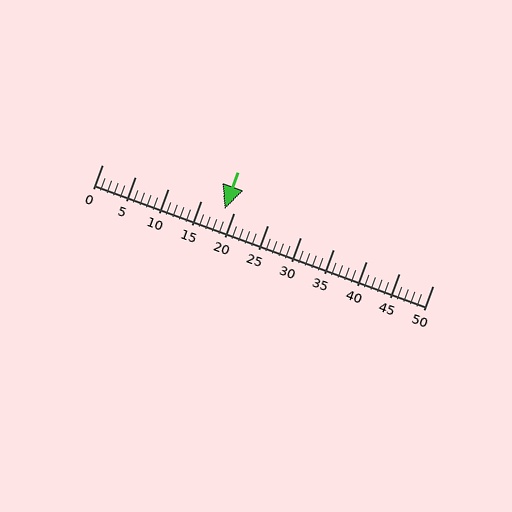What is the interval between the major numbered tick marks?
The major tick marks are spaced 5 units apart.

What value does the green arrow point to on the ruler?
The green arrow points to approximately 18.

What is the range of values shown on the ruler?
The ruler shows values from 0 to 50.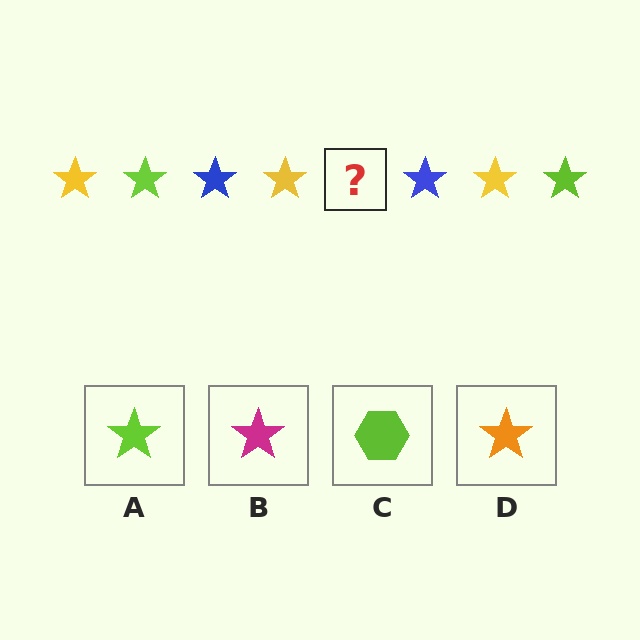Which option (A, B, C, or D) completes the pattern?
A.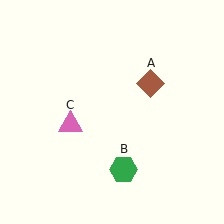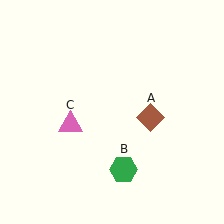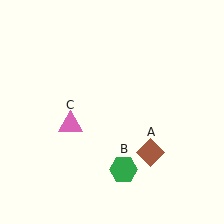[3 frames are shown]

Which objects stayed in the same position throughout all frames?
Green hexagon (object B) and pink triangle (object C) remained stationary.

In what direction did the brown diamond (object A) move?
The brown diamond (object A) moved down.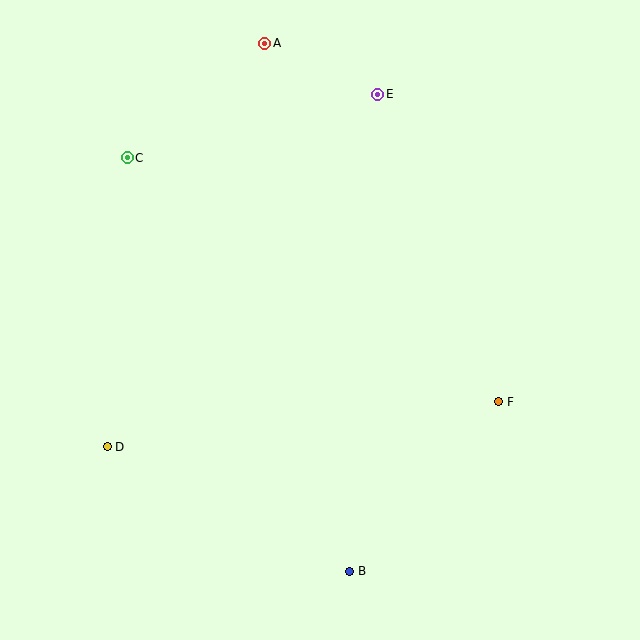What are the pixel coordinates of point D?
Point D is at (107, 447).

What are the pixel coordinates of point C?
Point C is at (127, 158).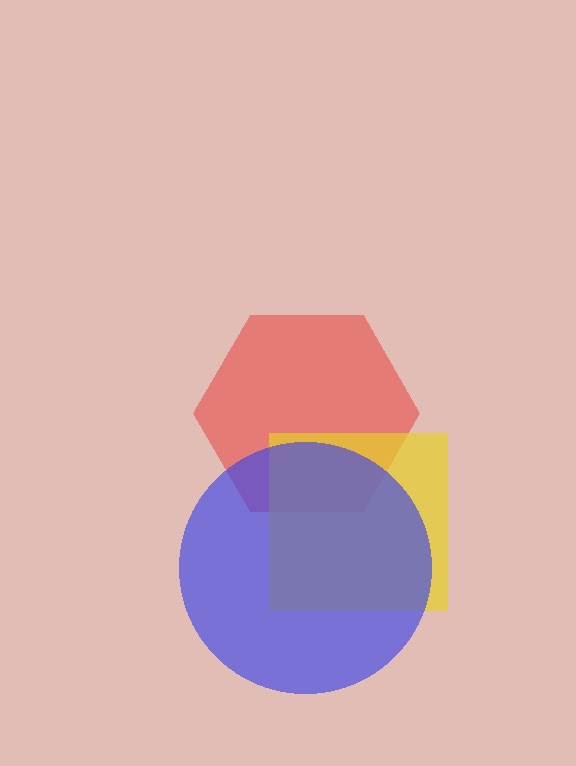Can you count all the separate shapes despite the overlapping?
Yes, there are 3 separate shapes.